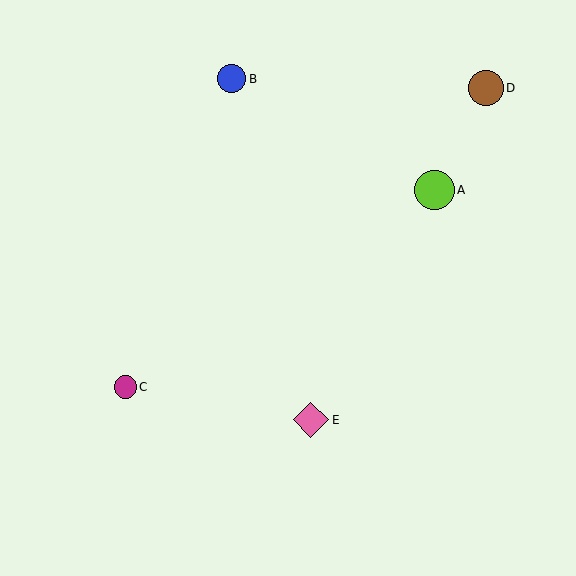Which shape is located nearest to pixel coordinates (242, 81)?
The blue circle (labeled B) at (232, 79) is nearest to that location.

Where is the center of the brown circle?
The center of the brown circle is at (486, 88).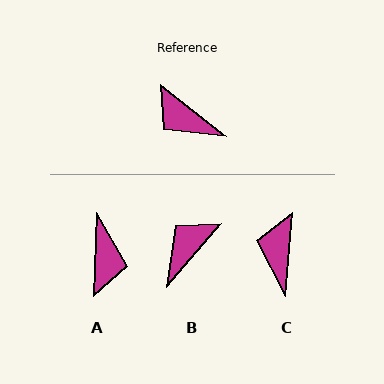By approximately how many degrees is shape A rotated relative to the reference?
Approximately 127 degrees counter-clockwise.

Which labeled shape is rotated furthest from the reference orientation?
A, about 127 degrees away.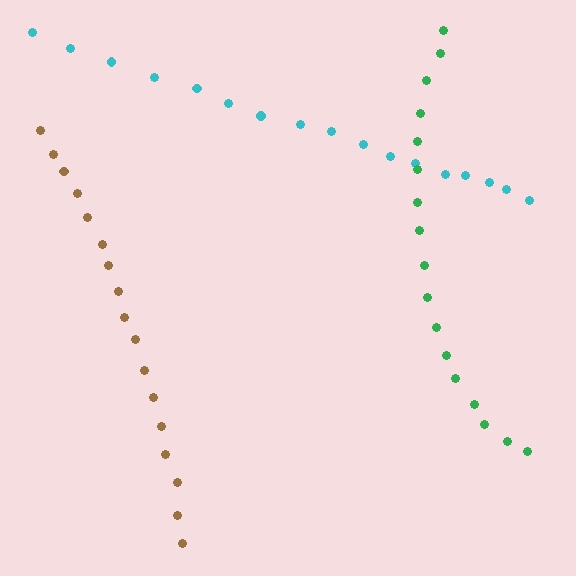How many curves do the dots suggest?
There are 3 distinct paths.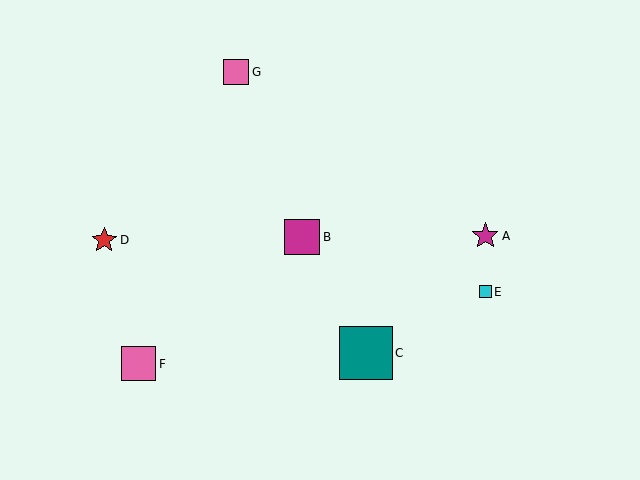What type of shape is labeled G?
Shape G is a pink square.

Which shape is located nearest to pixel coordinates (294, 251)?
The magenta square (labeled B) at (302, 237) is nearest to that location.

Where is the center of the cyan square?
The center of the cyan square is at (485, 292).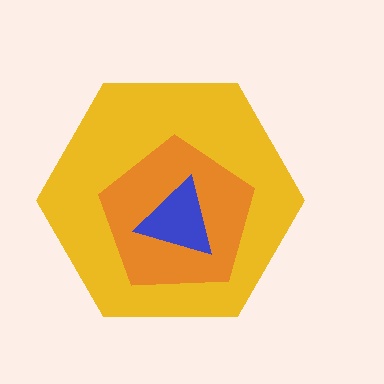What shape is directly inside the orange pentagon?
The blue triangle.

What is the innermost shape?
The blue triangle.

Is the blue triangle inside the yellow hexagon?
Yes.